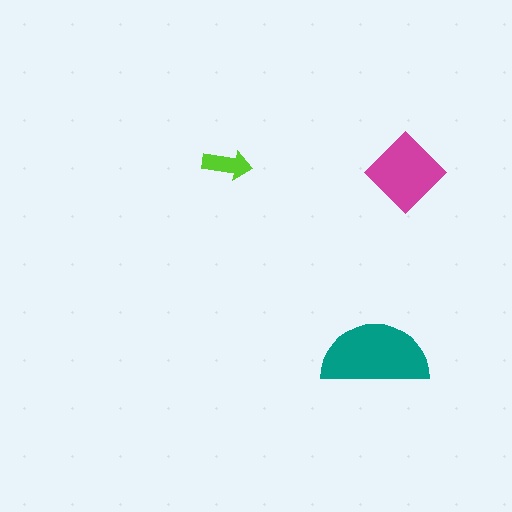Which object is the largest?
The teal semicircle.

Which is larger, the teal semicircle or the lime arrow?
The teal semicircle.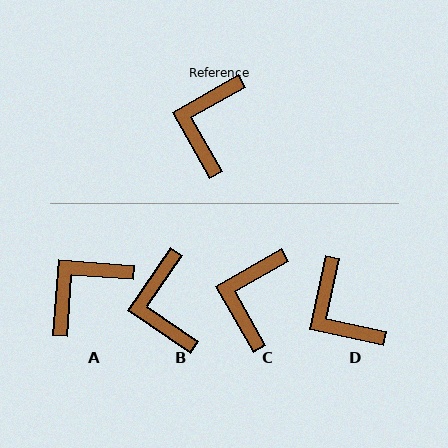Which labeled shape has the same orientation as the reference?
C.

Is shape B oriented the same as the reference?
No, it is off by about 26 degrees.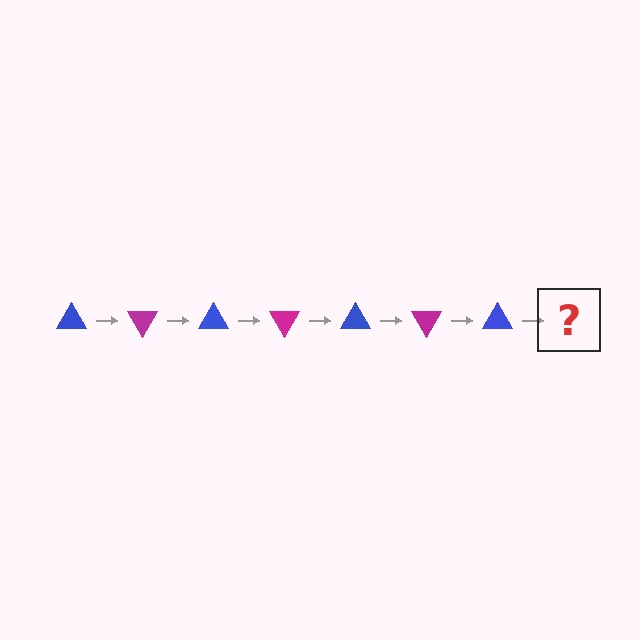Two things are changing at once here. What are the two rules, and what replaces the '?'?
The two rules are that it rotates 60 degrees each step and the color cycles through blue and magenta. The '?' should be a magenta triangle, rotated 420 degrees from the start.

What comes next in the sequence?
The next element should be a magenta triangle, rotated 420 degrees from the start.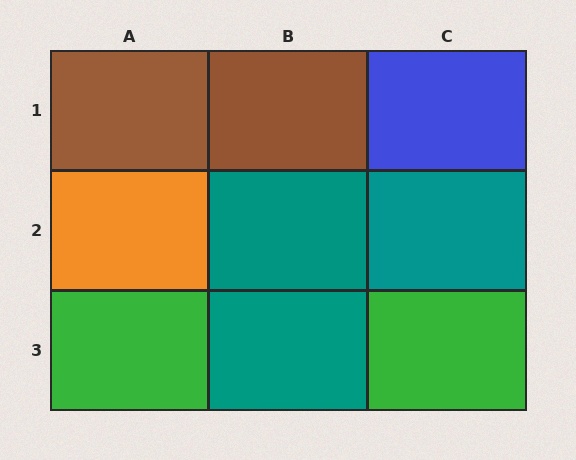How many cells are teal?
3 cells are teal.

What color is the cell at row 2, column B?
Teal.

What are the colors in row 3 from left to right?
Green, teal, green.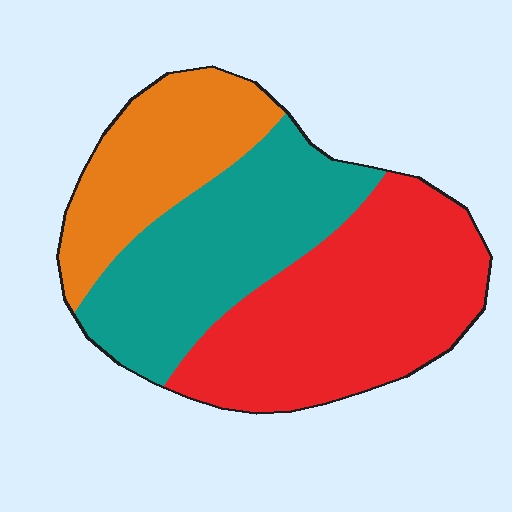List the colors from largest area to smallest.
From largest to smallest: red, teal, orange.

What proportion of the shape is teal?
Teal takes up between a third and a half of the shape.